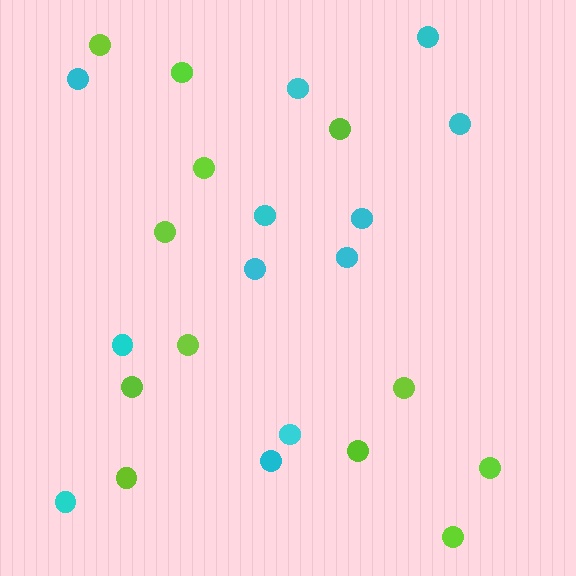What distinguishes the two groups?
There are 2 groups: one group of lime circles (12) and one group of cyan circles (12).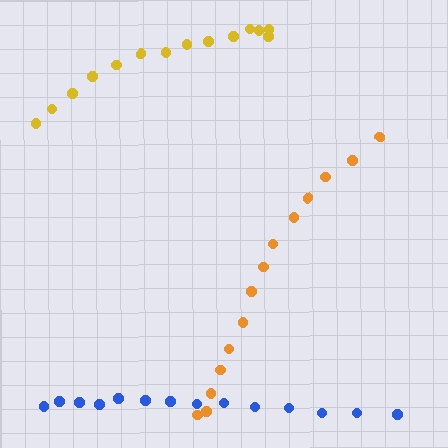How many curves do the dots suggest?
There are 3 distinct paths.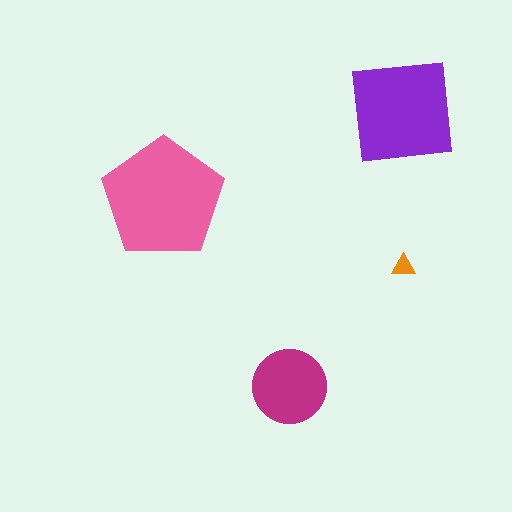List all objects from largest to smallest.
The pink pentagon, the purple square, the magenta circle, the orange triangle.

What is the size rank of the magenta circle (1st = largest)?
3rd.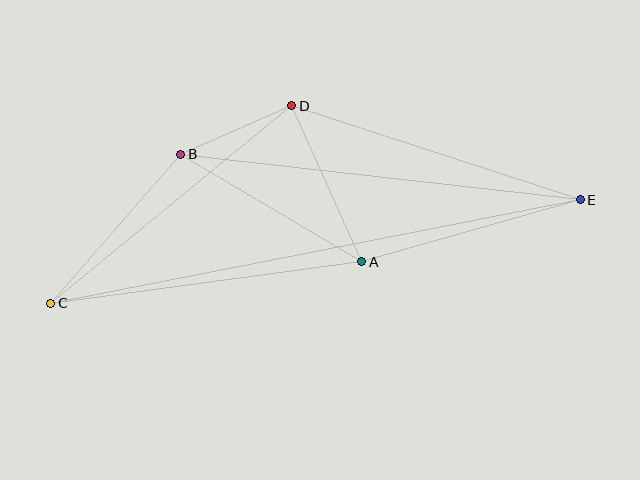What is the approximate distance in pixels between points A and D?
The distance between A and D is approximately 171 pixels.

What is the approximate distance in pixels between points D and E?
The distance between D and E is approximately 303 pixels.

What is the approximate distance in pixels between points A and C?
The distance between A and C is approximately 314 pixels.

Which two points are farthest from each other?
Points C and E are farthest from each other.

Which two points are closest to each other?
Points B and D are closest to each other.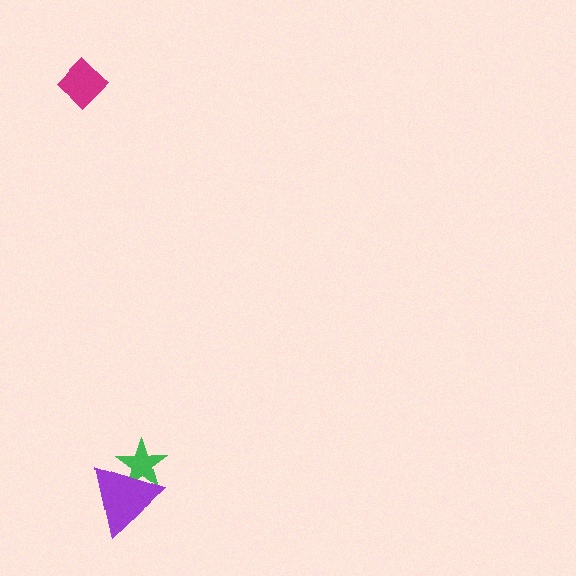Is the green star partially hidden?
Yes, it is partially covered by another shape.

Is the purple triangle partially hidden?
No, no other shape covers it.